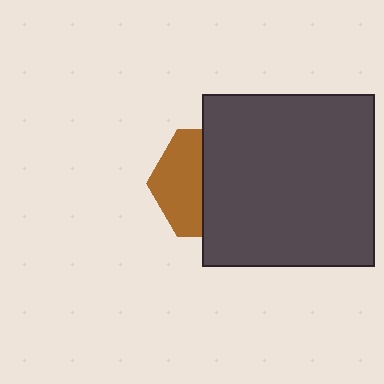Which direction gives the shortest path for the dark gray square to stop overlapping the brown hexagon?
Moving right gives the shortest separation.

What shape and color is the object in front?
The object in front is a dark gray square.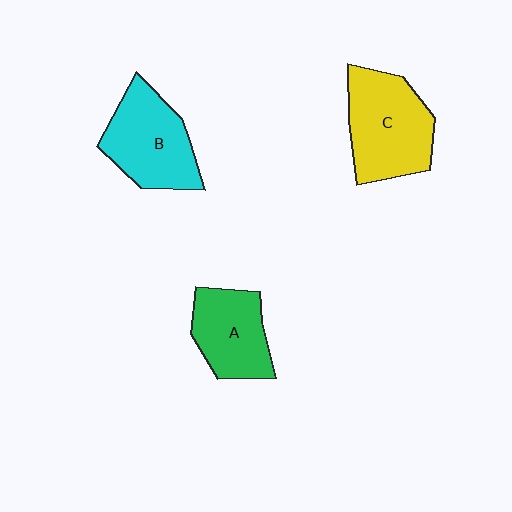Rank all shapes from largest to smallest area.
From largest to smallest: C (yellow), B (cyan), A (green).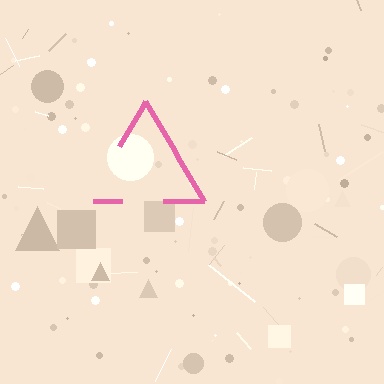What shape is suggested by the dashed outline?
The dashed outline suggests a triangle.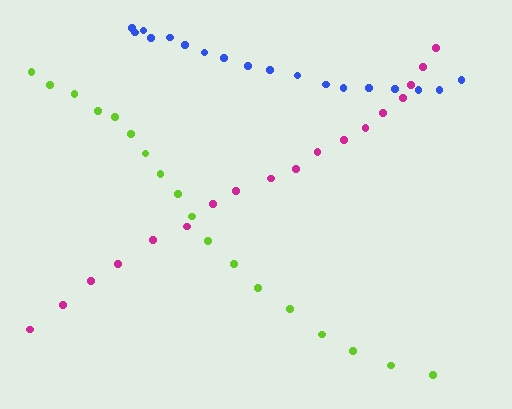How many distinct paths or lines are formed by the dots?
There are 3 distinct paths.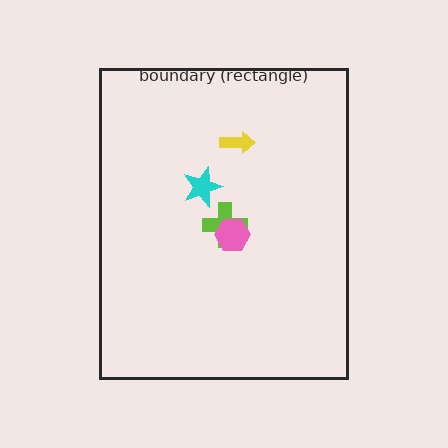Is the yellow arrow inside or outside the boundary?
Inside.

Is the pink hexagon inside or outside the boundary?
Inside.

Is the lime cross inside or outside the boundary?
Inside.